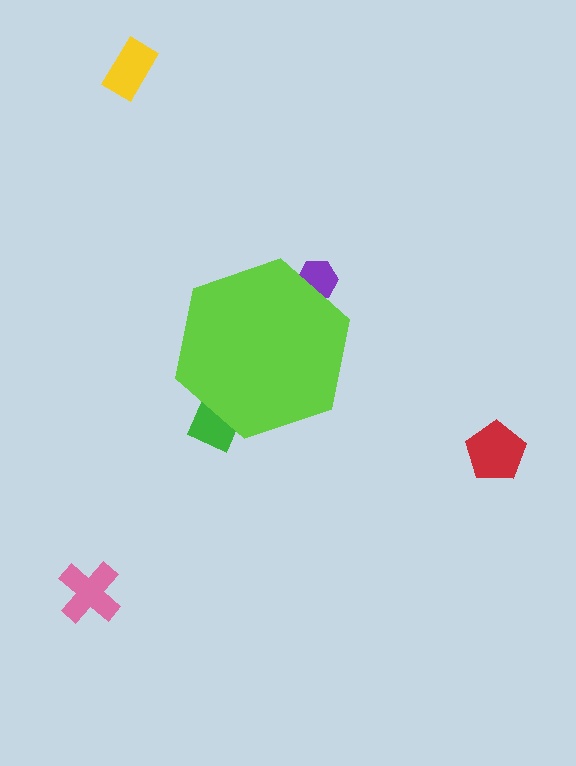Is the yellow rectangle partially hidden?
No, the yellow rectangle is fully visible.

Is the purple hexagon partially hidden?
Yes, the purple hexagon is partially hidden behind the lime hexagon.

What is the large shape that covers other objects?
A lime hexagon.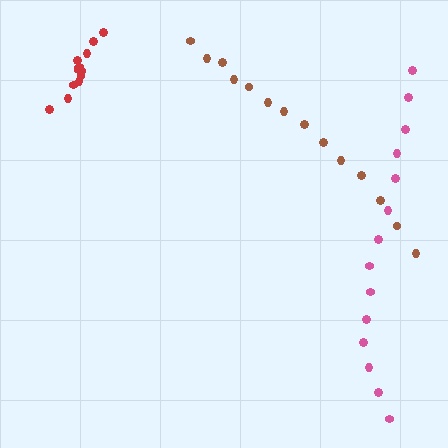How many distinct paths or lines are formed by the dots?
There are 3 distinct paths.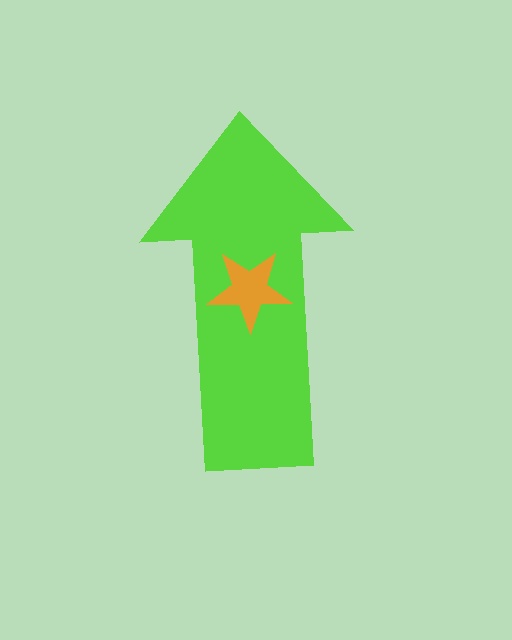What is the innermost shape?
The orange star.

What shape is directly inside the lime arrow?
The orange star.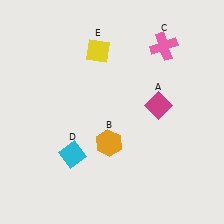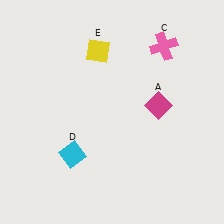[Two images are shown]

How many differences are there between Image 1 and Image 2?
There is 1 difference between the two images.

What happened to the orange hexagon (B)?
The orange hexagon (B) was removed in Image 2. It was in the bottom-left area of Image 1.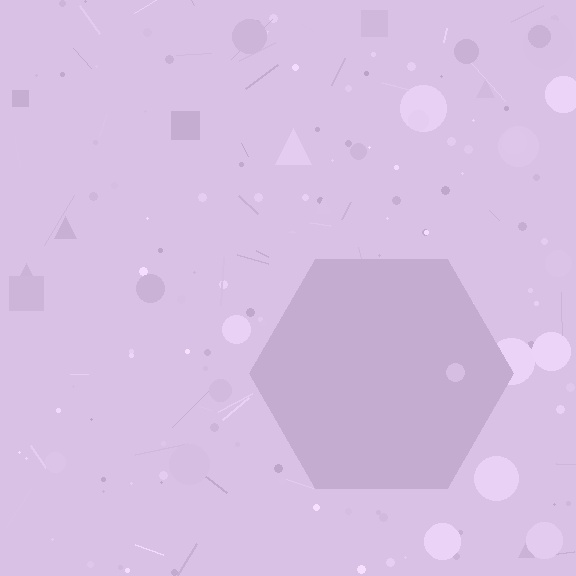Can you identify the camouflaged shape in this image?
The camouflaged shape is a hexagon.